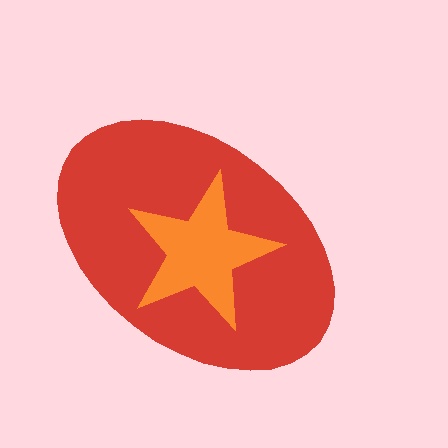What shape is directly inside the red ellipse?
The orange star.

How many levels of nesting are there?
2.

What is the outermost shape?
The red ellipse.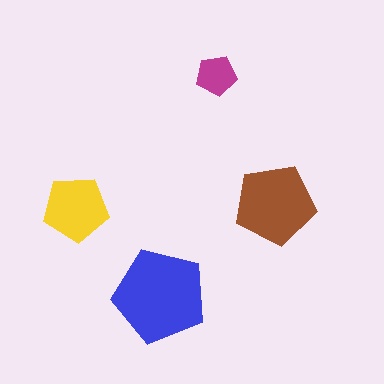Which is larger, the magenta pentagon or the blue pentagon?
The blue one.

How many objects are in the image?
There are 4 objects in the image.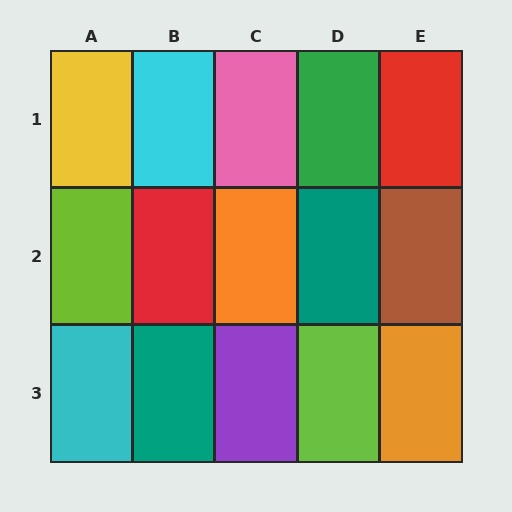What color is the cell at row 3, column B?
Teal.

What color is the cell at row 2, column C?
Orange.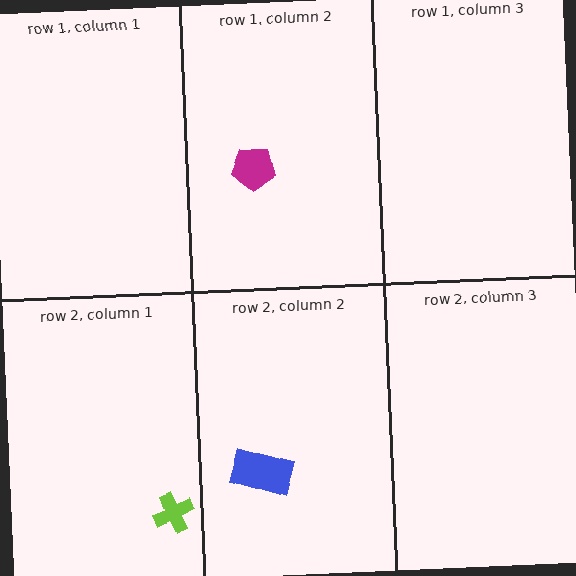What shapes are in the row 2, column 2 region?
The blue rectangle.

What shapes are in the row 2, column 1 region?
The lime cross.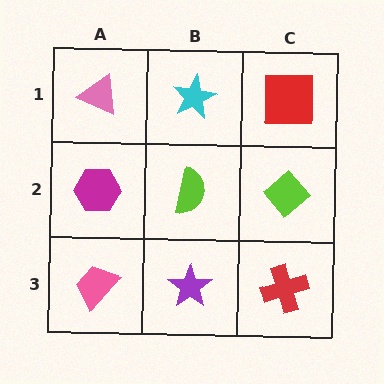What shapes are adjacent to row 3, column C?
A lime diamond (row 2, column C), a purple star (row 3, column B).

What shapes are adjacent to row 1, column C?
A lime diamond (row 2, column C), a cyan star (row 1, column B).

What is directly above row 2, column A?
A pink triangle.